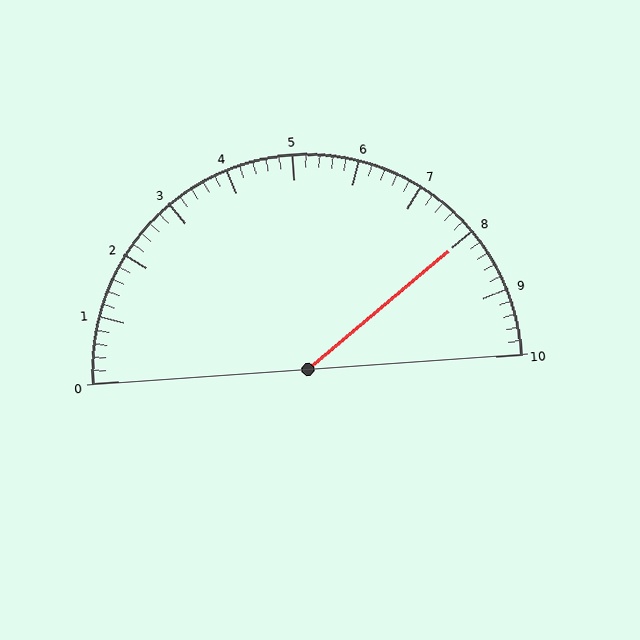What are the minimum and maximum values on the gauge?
The gauge ranges from 0 to 10.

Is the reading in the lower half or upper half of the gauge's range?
The reading is in the upper half of the range (0 to 10).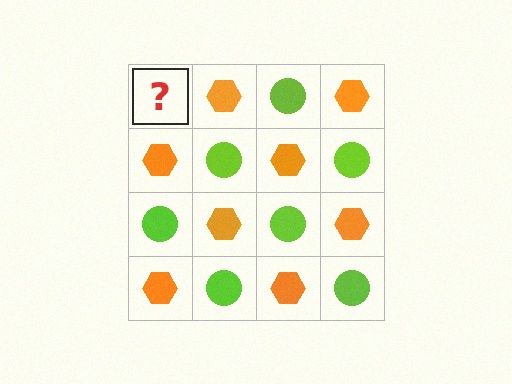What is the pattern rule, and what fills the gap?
The rule is that it alternates lime circle and orange hexagon in a checkerboard pattern. The gap should be filled with a lime circle.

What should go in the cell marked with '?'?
The missing cell should contain a lime circle.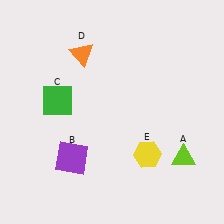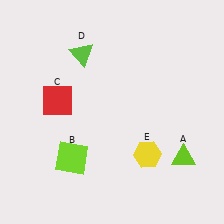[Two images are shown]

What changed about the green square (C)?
In Image 1, C is green. In Image 2, it changed to red.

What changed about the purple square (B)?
In Image 1, B is purple. In Image 2, it changed to lime.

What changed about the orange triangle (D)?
In Image 1, D is orange. In Image 2, it changed to lime.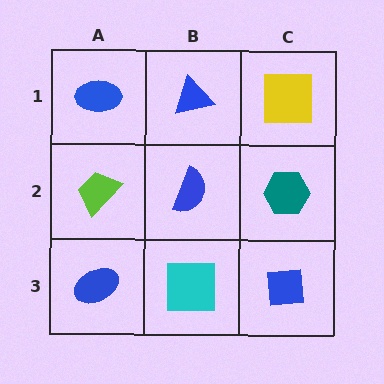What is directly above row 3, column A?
A lime trapezoid.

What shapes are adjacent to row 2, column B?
A blue triangle (row 1, column B), a cyan square (row 3, column B), a lime trapezoid (row 2, column A), a teal hexagon (row 2, column C).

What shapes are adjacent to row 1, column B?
A blue semicircle (row 2, column B), a blue ellipse (row 1, column A), a yellow square (row 1, column C).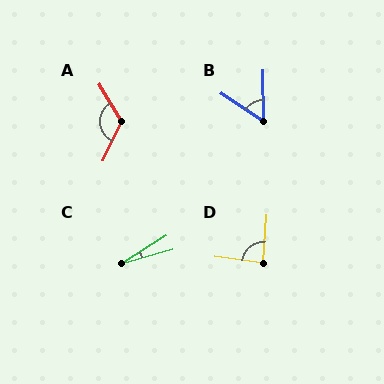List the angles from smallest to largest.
C (17°), B (56°), D (87°), A (124°).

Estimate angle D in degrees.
Approximately 87 degrees.